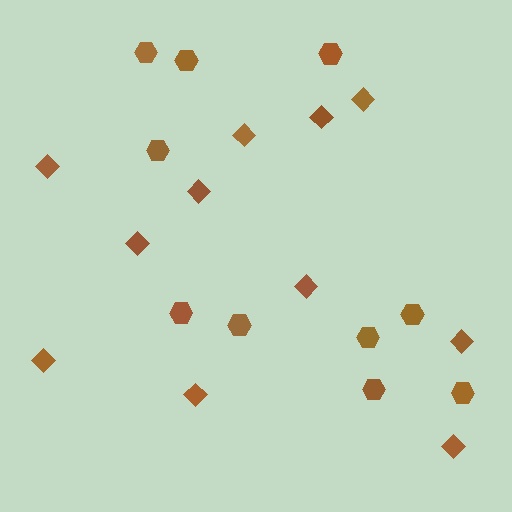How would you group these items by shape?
There are 2 groups: one group of diamonds (11) and one group of hexagons (10).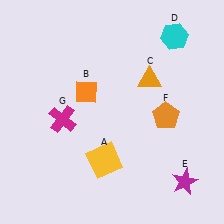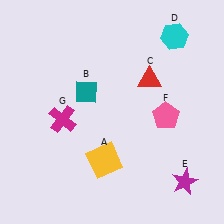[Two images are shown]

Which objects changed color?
B changed from orange to teal. C changed from orange to red. F changed from orange to pink.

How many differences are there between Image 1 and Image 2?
There are 3 differences between the two images.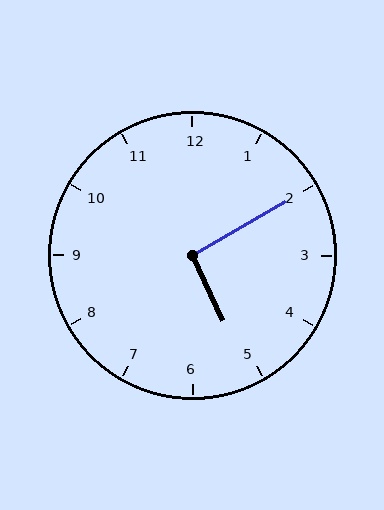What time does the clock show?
5:10.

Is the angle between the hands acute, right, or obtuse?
It is right.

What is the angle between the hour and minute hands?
Approximately 95 degrees.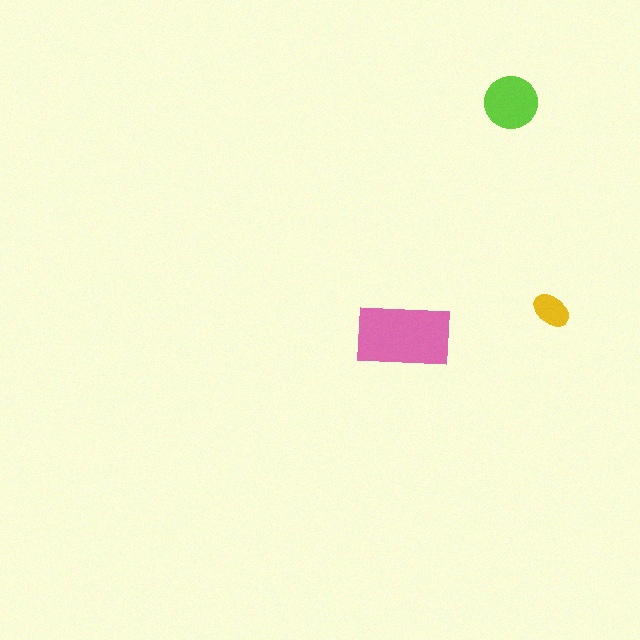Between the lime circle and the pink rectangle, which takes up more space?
The pink rectangle.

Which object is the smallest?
The yellow ellipse.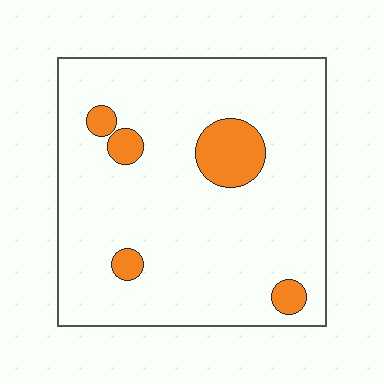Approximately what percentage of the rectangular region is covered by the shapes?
Approximately 10%.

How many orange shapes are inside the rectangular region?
5.